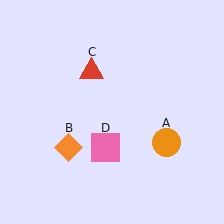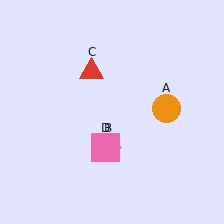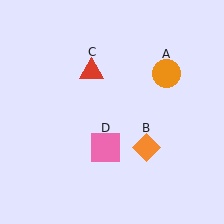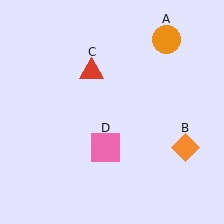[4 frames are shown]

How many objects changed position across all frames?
2 objects changed position: orange circle (object A), orange diamond (object B).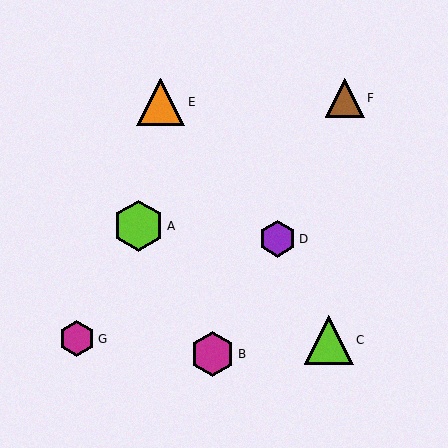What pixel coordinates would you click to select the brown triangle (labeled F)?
Click at (345, 98) to select the brown triangle F.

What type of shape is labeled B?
Shape B is a magenta hexagon.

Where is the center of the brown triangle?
The center of the brown triangle is at (345, 98).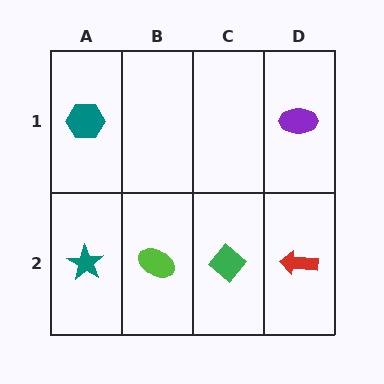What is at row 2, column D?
A red arrow.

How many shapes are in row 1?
2 shapes.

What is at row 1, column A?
A teal hexagon.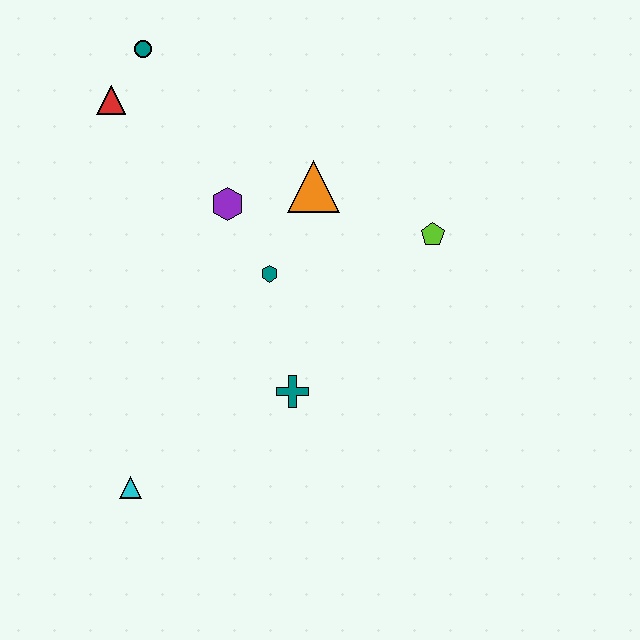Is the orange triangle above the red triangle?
No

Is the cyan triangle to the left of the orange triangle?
Yes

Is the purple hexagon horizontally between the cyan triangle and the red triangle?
No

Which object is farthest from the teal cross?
The teal circle is farthest from the teal cross.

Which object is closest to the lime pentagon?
The orange triangle is closest to the lime pentagon.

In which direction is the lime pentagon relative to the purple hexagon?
The lime pentagon is to the right of the purple hexagon.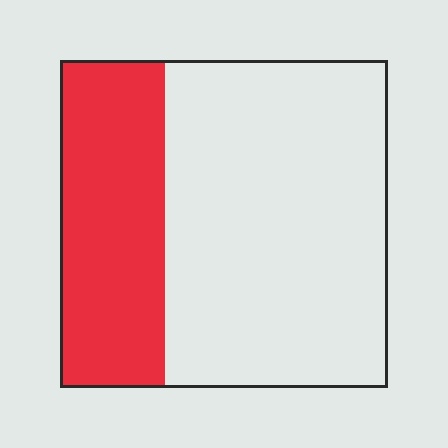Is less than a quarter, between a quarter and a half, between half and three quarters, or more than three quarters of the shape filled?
Between a quarter and a half.